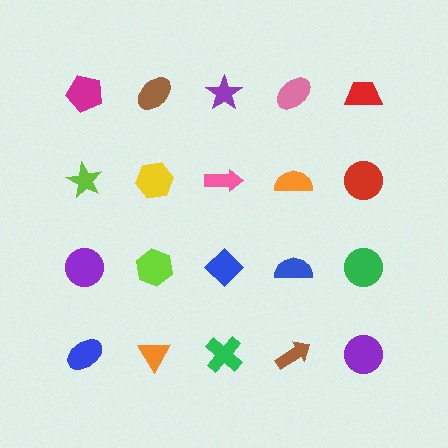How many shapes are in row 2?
5 shapes.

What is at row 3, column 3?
A blue diamond.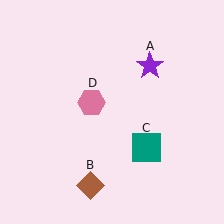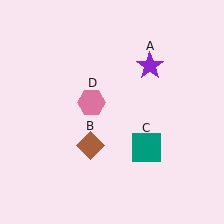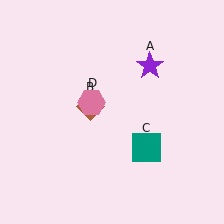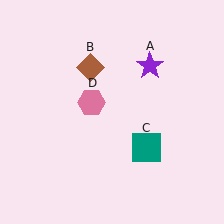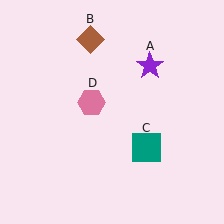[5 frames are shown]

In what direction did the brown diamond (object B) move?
The brown diamond (object B) moved up.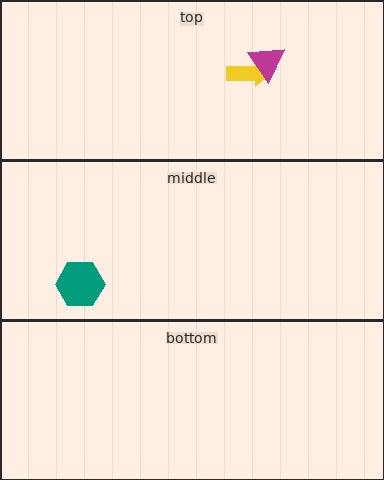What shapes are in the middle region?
The teal hexagon.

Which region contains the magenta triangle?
The top region.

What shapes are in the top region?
The yellow arrow, the magenta triangle.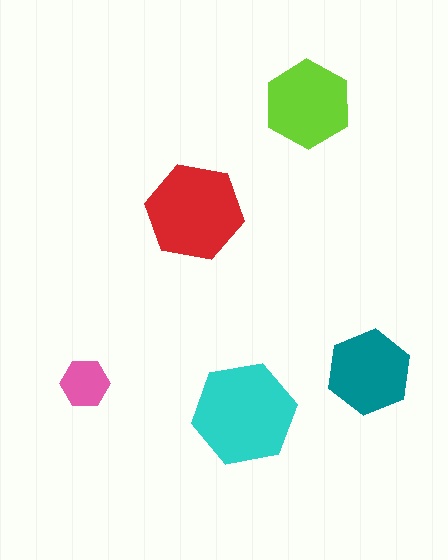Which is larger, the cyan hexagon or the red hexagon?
The cyan one.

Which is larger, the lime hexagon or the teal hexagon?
The lime one.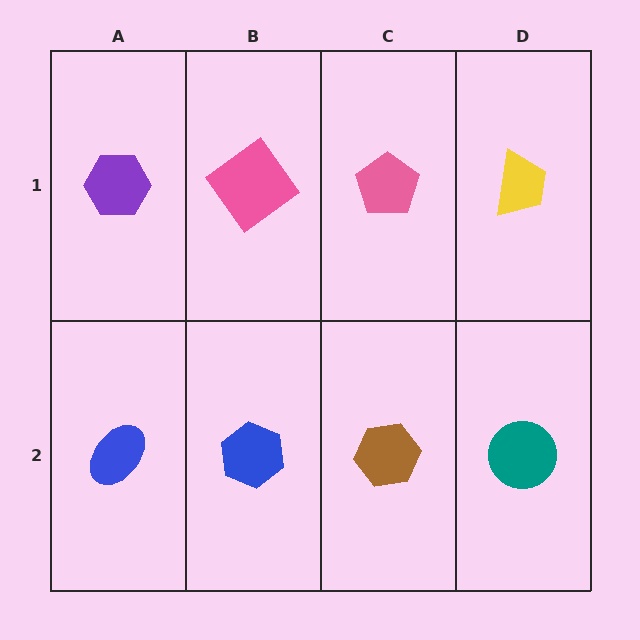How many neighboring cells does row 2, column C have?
3.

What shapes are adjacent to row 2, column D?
A yellow trapezoid (row 1, column D), a brown hexagon (row 2, column C).